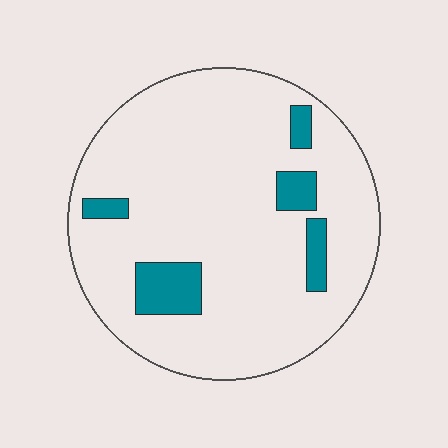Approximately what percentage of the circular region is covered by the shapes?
Approximately 10%.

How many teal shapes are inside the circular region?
5.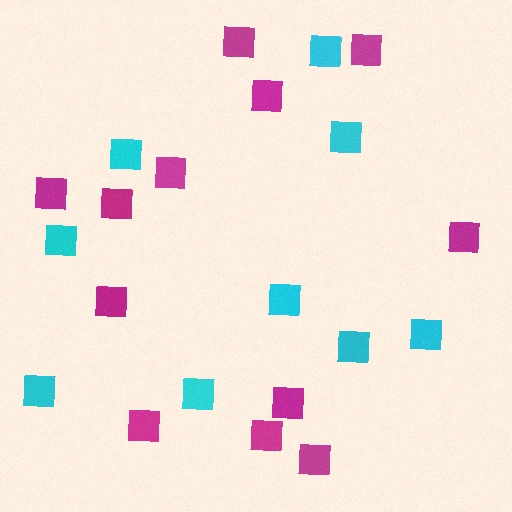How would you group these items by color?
There are 2 groups: one group of magenta squares (12) and one group of cyan squares (9).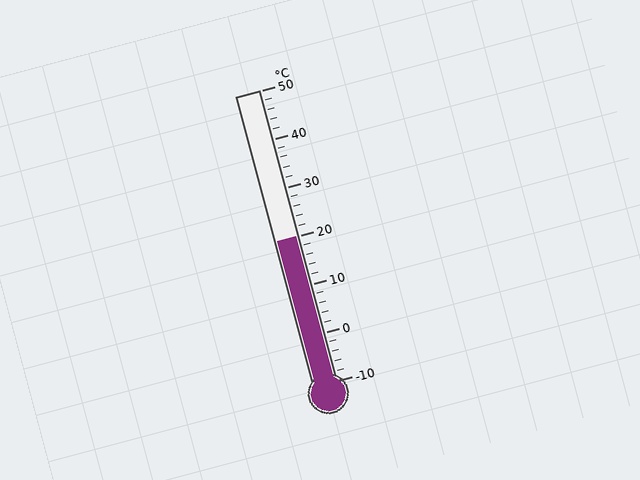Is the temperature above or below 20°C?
The temperature is at 20°C.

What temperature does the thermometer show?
The thermometer shows approximately 20°C.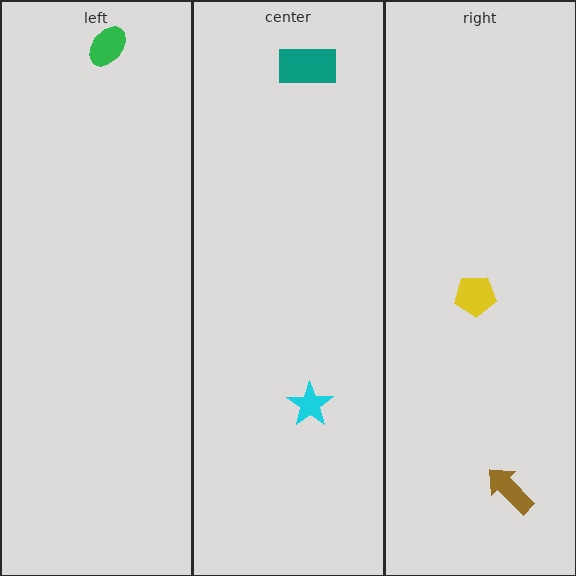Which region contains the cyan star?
The center region.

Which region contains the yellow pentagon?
The right region.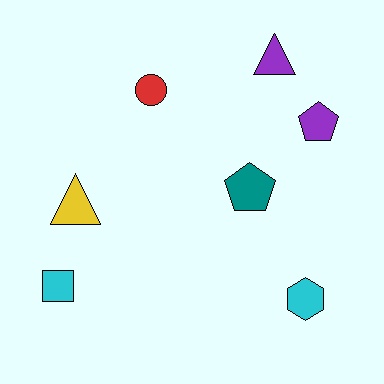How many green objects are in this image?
There are no green objects.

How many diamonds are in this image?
There are no diamonds.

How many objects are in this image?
There are 7 objects.